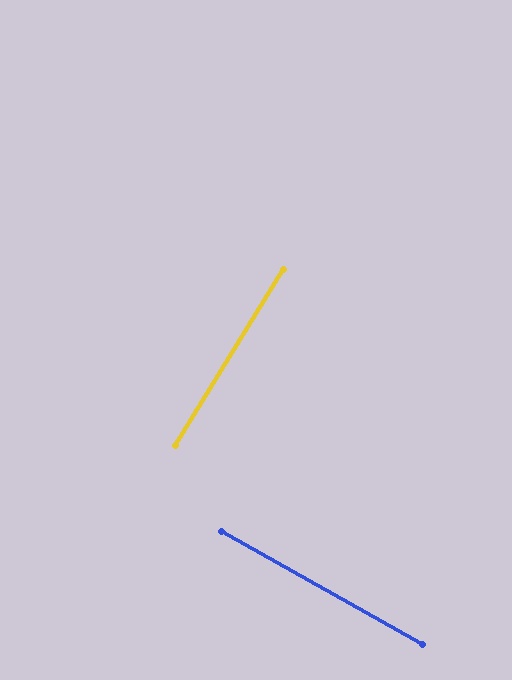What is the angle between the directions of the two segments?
Approximately 88 degrees.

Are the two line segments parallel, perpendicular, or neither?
Perpendicular — they meet at approximately 88°.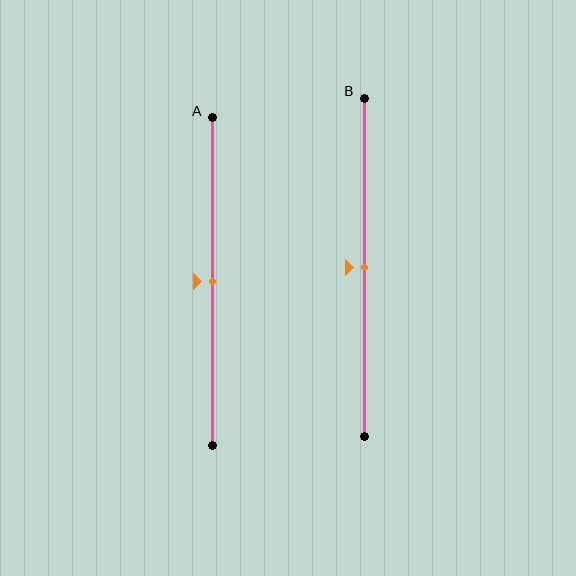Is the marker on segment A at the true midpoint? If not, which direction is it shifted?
Yes, the marker on segment A is at the true midpoint.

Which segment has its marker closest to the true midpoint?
Segment A has its marker closest to the true midpoint.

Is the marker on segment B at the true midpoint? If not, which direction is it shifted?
Yes, the marker on segment B is at the true midpoint.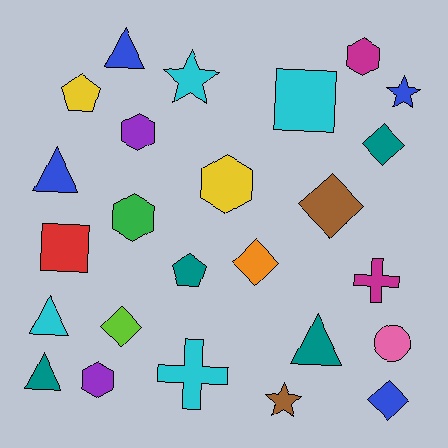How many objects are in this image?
There are 25 objects.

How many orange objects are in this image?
There is 1 orange object.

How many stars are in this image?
There are 3 stars.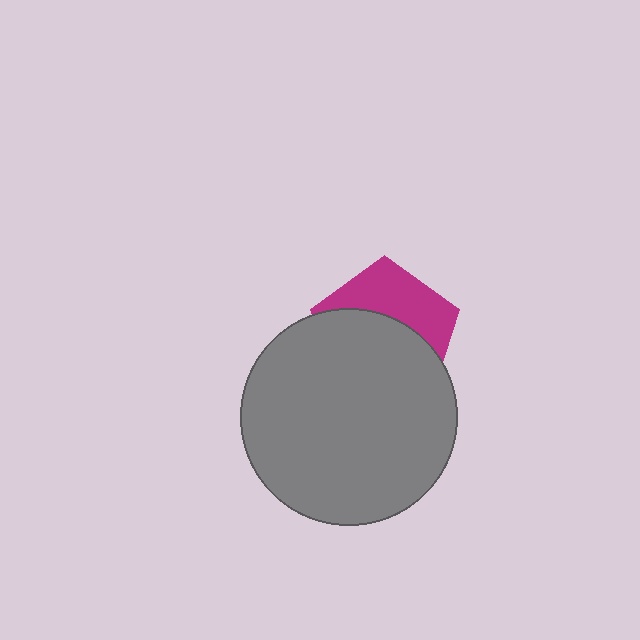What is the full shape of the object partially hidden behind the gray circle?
The partially hidden object is a magenta pentagon.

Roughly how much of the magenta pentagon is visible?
A small part of it is visible (roughly 40%).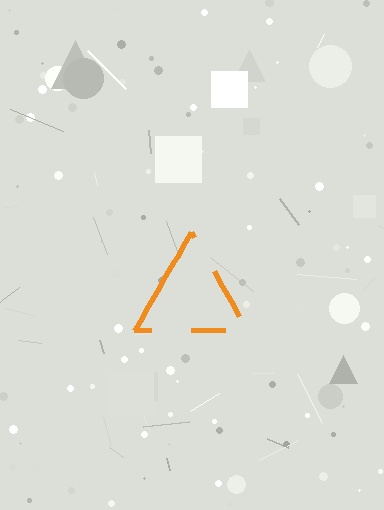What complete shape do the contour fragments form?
The contour fragments form a triangle.